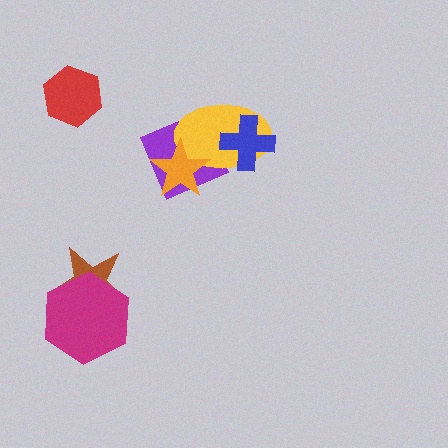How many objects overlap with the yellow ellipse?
3 objects overlap with the yellow ellipse.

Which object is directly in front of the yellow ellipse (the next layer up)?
The orange star is directly in front of the yellow ellipse.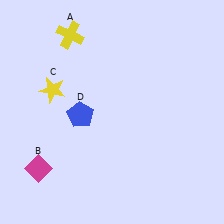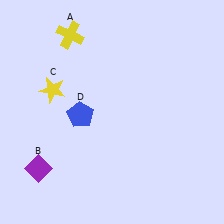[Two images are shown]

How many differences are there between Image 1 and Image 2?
There is 1 difference between the two images.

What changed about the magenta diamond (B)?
In Image 1, B is magenta. In Image 2, it changed to purple.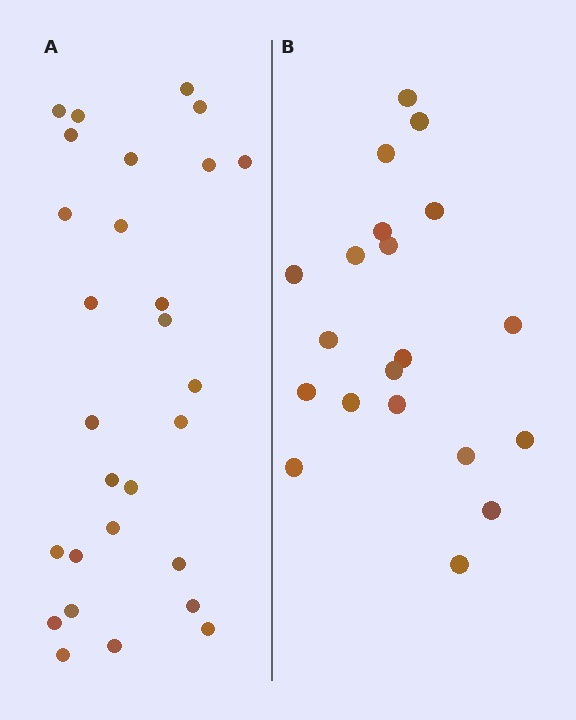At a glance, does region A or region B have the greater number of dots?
Region A (the left region) has more dots.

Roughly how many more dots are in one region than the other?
Region A has roughly 8 or so more dots than region B.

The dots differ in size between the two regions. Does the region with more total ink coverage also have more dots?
No. Region B has more total ink coverage because its dots are larger, but region A actually contains more individual dots. Total area can be misleading — the number of items is what matters here.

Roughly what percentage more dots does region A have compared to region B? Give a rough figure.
About 40% more.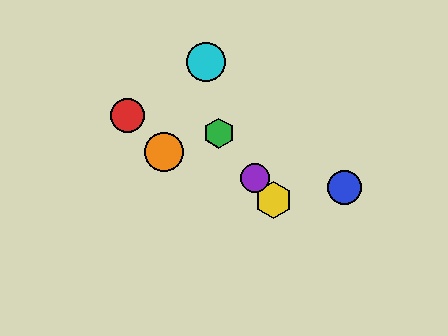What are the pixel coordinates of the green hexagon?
The green hexagon is at (219, 133).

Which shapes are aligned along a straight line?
The green hexagon, the yellow hexagon, the purple circle are aligned along a straight line.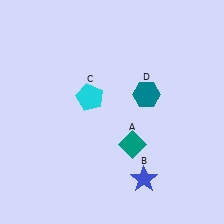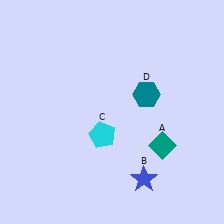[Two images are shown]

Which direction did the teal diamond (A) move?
The teal diamond (A) moved right.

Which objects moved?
The objects that moved are: the teal diamond (A), the cyan pentagon (C).